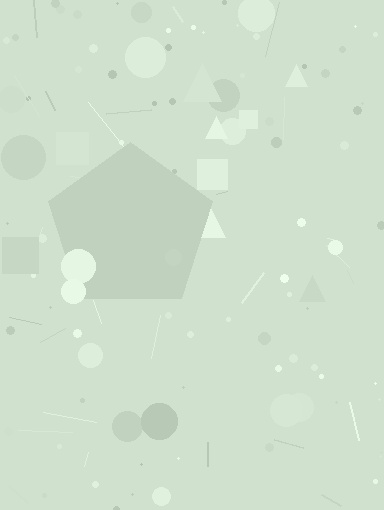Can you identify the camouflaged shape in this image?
The camouflaged shape is a pentagon.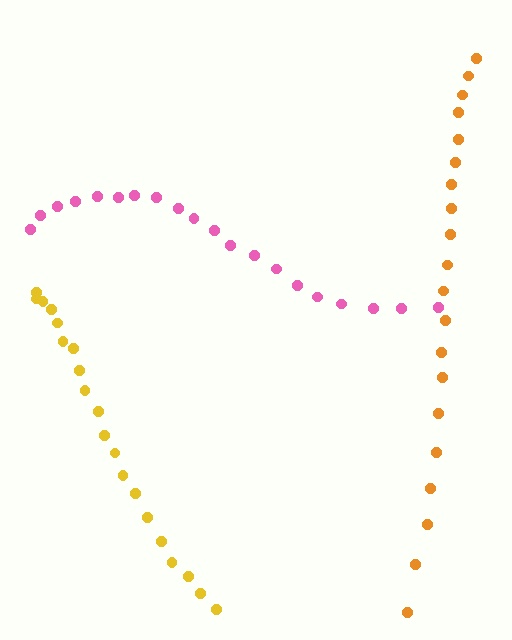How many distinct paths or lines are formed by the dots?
There are 3 distinct paths.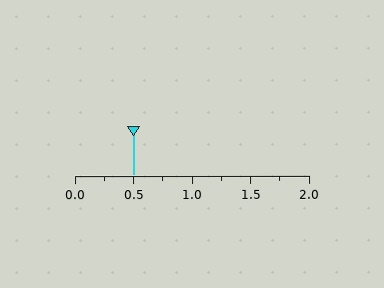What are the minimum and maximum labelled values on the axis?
The axis runs from 0.0 to 2.0.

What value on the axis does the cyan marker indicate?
The marker indicates approximately 0.5.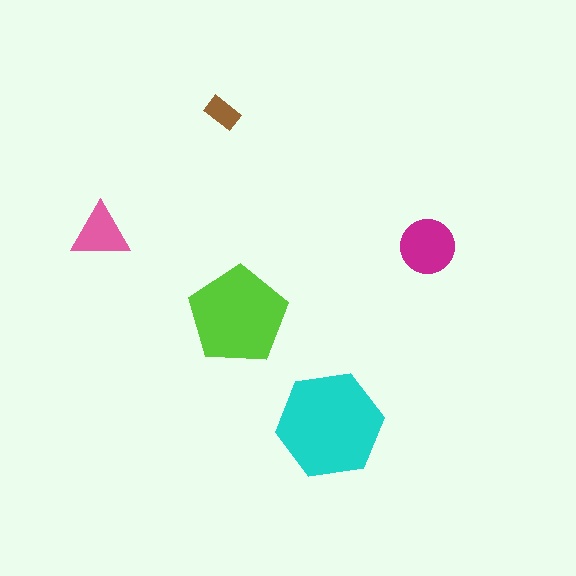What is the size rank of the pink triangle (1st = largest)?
4th.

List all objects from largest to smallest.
The cyan hexagon, the lime pentagon, the magenta circle, the pink triangle, the brown rectangle.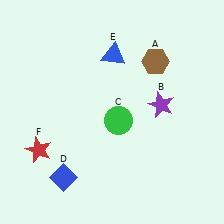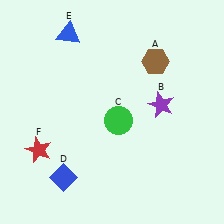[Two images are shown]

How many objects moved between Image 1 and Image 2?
1 object moved between the two images.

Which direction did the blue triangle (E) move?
The blue triangle (E) moved left.